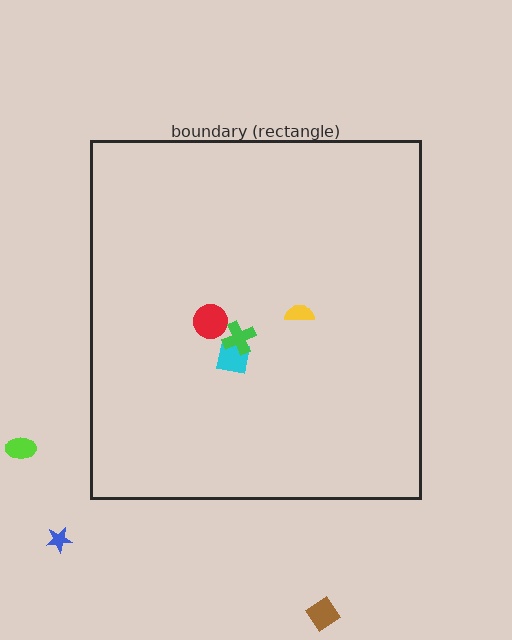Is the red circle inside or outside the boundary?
Inside.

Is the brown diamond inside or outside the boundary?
Outside.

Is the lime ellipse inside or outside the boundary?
Outside.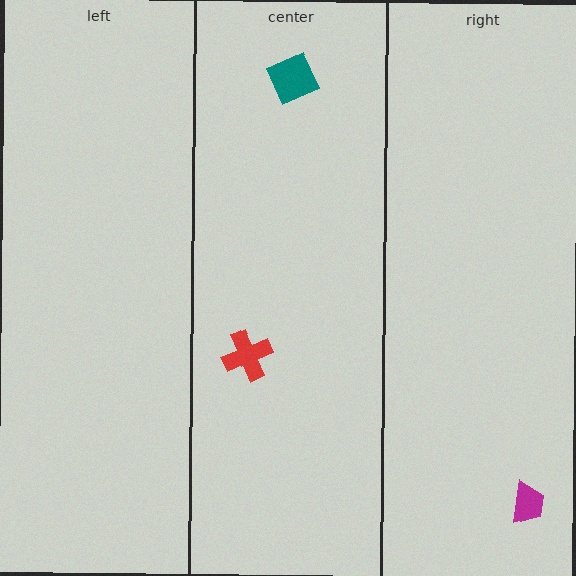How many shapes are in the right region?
1.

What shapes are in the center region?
The teal diamond, the red cross.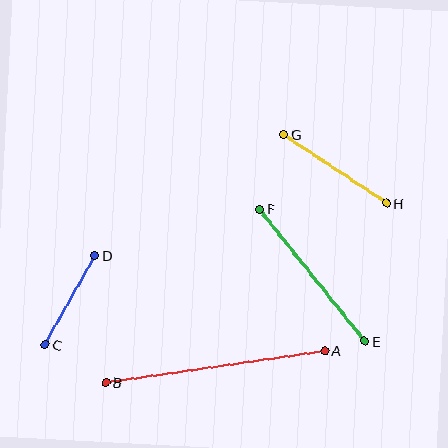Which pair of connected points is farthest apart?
Points A and B are farthest apart.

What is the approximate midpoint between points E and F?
The midpoint is at approximately (312, 275) pixels.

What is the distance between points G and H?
The distance is approximately 124 pixels.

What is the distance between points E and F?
The distance is approximately 169 pixels.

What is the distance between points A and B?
The distance is approximately 221 pixels.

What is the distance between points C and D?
The distance is approximately 102 pixels.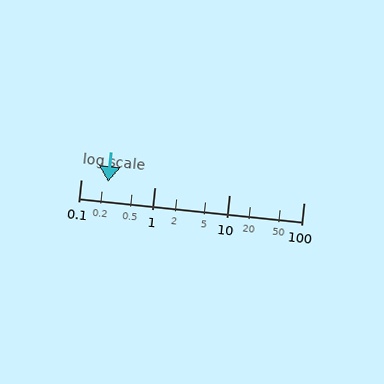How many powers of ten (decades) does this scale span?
The scale spans 3 decades, from 0.1 to 100.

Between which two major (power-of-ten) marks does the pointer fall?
The pointer is between 0.1 and 1.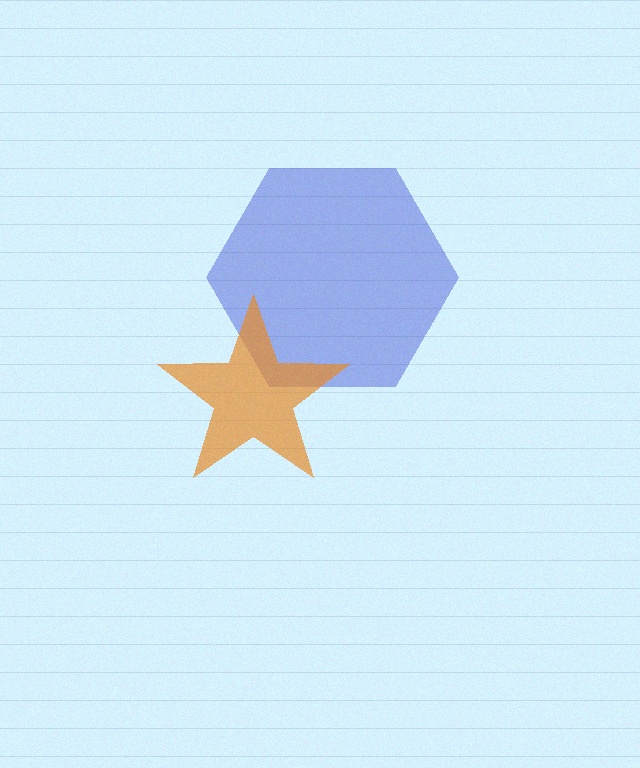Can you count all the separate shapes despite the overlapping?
Yes, there are 2 separate shapes.